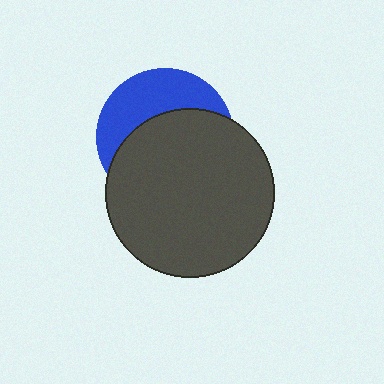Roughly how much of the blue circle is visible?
A small part of it is visible (roughly 38%).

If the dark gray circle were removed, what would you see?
You would see the complete blue circle.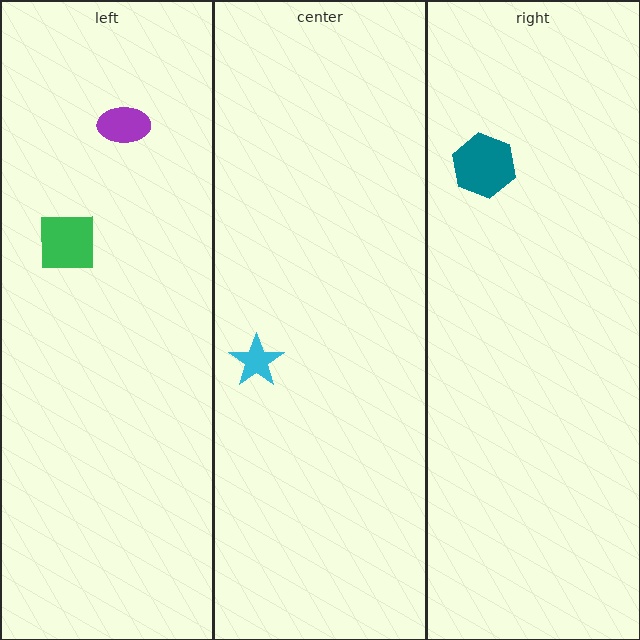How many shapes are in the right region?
1.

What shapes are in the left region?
The green square, the purple ellipse.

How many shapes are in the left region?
2.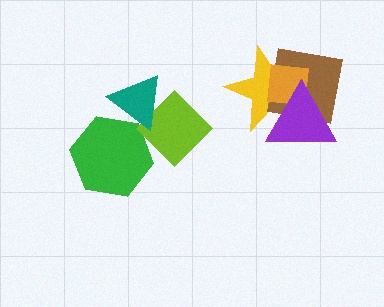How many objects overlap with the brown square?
3 objects overlap with the brown square.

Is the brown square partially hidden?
Yes, it is partially covered by another shape.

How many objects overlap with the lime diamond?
2 objects overlap with the lime diamond.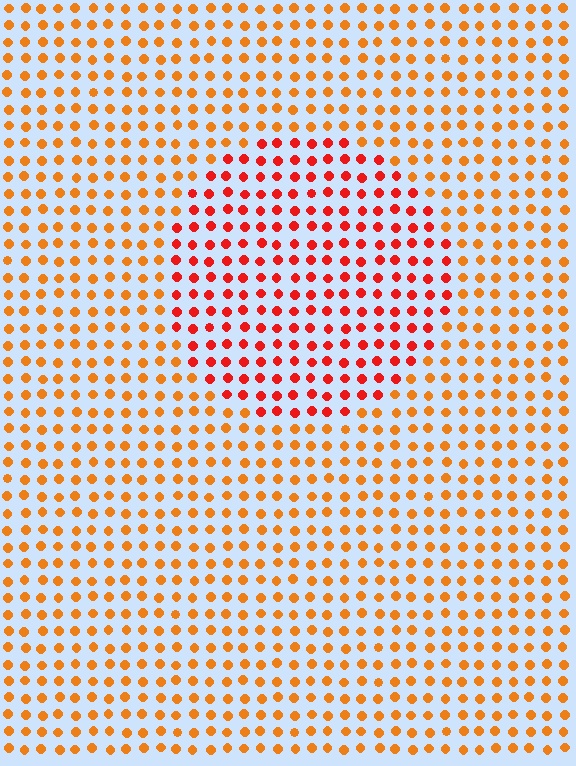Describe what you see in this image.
The image is filled with small orange elements in a uniform arrangement. A circle-shaped region is visible where the elements are tinted to a slightly different hue, forming a subtle color boundary.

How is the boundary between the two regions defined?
The boundary is defined purely by a slight shift in hue (about 30 degrees). Spacing, size, and orientation are identical on both sides.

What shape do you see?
I see a circle.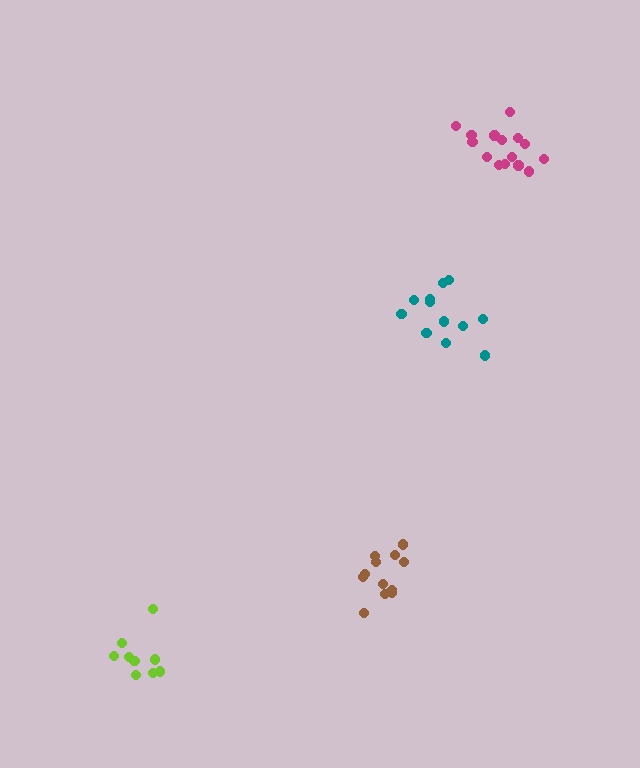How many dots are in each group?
Group 1: 12 dots, Group 2: 9 dots, Group 3: 15 dots, Group 4: 12 dots (48 total).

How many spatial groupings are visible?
There are 4 spatial groupings.